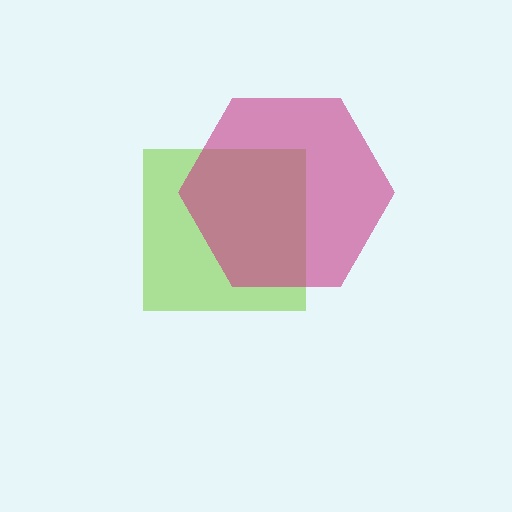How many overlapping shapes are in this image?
There are 2 overlapping shapes in the image.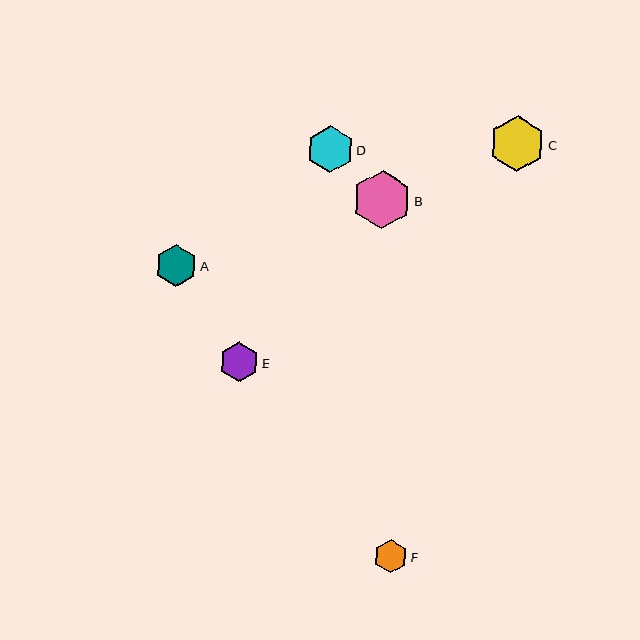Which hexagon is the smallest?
Hexagon F is the smallest with a size of approximately 33 pixels.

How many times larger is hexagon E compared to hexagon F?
Hexagon E is approximately 1.2 times the size of hexagon F.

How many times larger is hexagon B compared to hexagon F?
Hexagon B is approximately 1.8 times the size of hexagon F.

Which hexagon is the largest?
Hexagon B is the largest with a size of approximately 58 pixels.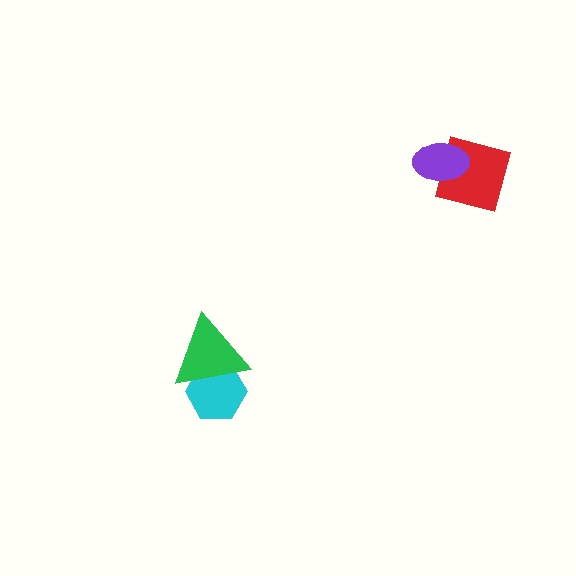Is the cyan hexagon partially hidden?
Yes, it is partially covered by another shape.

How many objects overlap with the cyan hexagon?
1 object overlaps with the cyan hexagon.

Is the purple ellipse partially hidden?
No, no other shape covers it.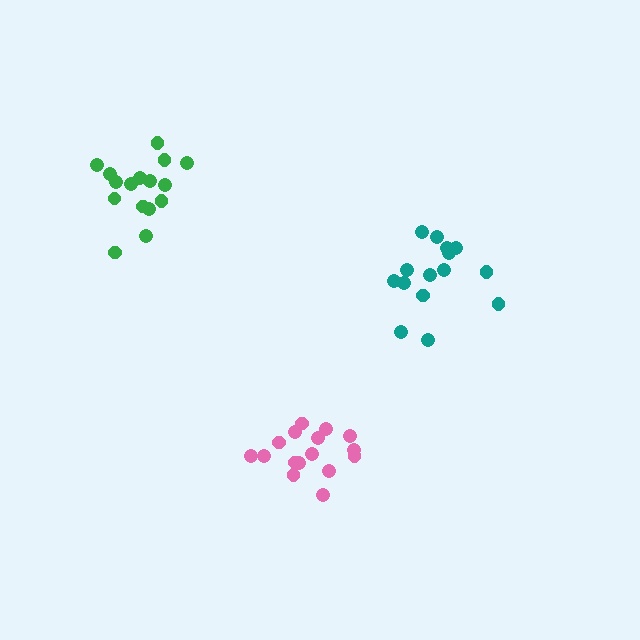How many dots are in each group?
Group 1: 16 dots, Group 2: 16 dots, Group 3: 15 dots (47 total).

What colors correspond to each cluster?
The clusters are colored: pink, green, teal.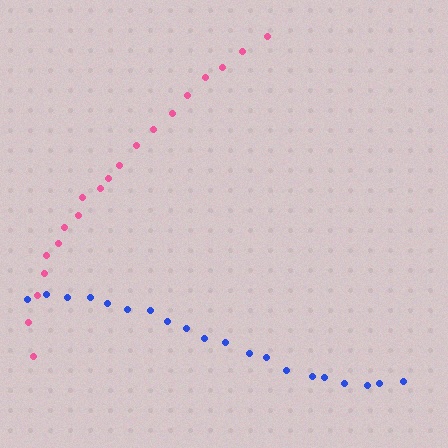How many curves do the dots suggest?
There are 2 distinct paths.